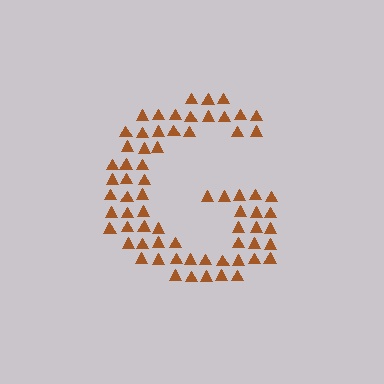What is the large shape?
The large shape is the letter G.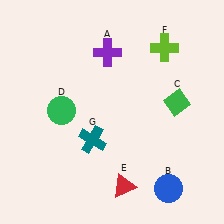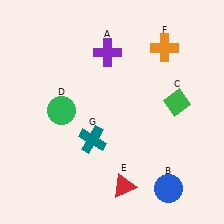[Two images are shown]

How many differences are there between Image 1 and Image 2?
There is 1 difference between the two images.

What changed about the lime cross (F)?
In Image 1, F is lime. In Image 2, it changed to orange.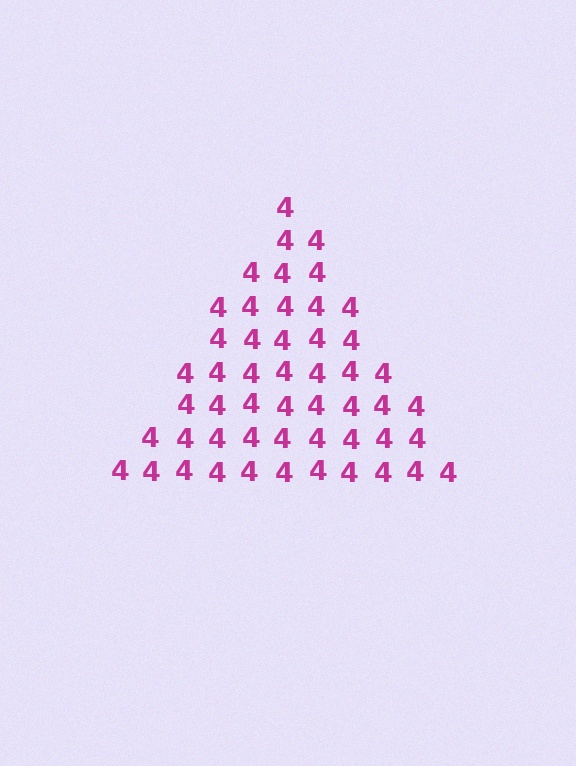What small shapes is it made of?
It is made of small digit 4's.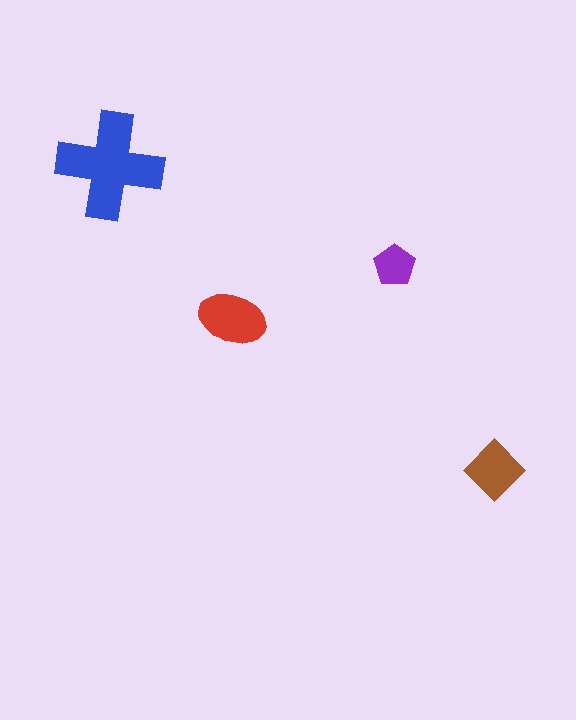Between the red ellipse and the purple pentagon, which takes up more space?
The red ellipse.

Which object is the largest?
The blue cross.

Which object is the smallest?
The purple pentagon.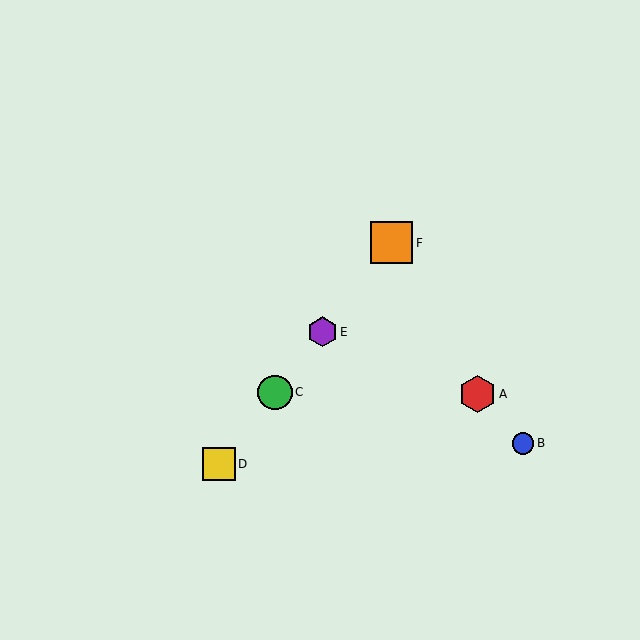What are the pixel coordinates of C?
Object C is at (275, 392).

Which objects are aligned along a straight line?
Objects C, D, E, F are aligned along a straight line.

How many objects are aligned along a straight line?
4 objects (C, D, E, F) are aligned along a straight line.